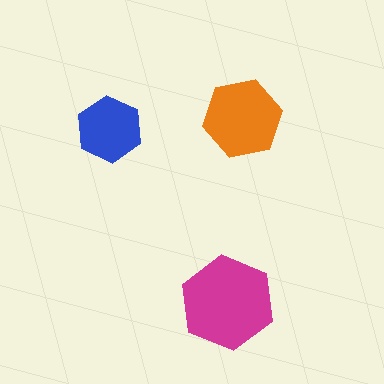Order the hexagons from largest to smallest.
the magenta one, the orange one, the blue one.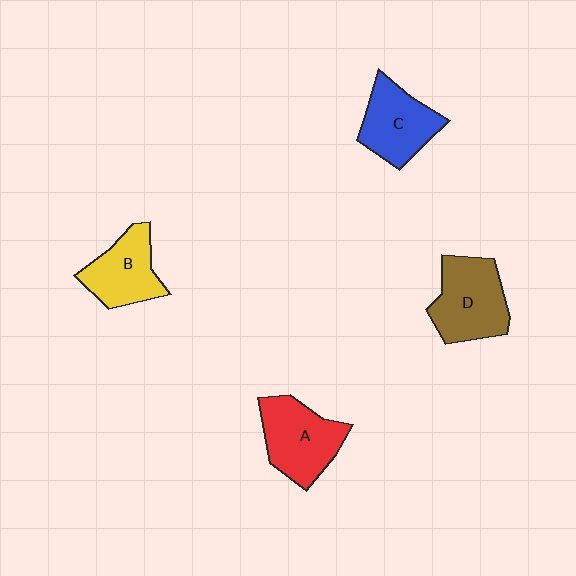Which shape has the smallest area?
Shape B (yellow).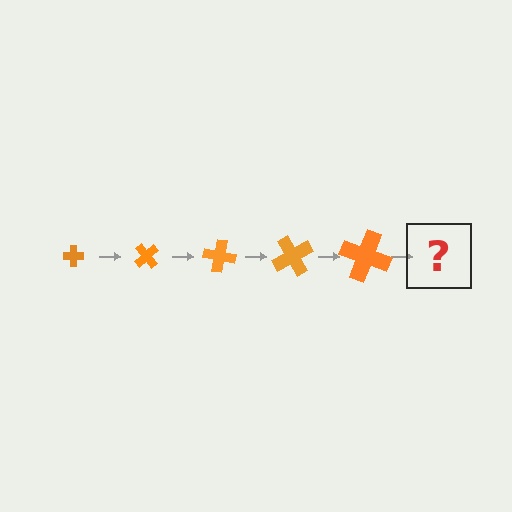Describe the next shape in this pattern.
It should be a cross, larger than the previous one and rotated 250 degrees from the start.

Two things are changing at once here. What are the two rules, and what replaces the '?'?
The two rules are that the cross grows larger each step and it rotates 50 degrees each step. The '?' should be a cross, larger than the previous one and rotated 250 degrees from the start.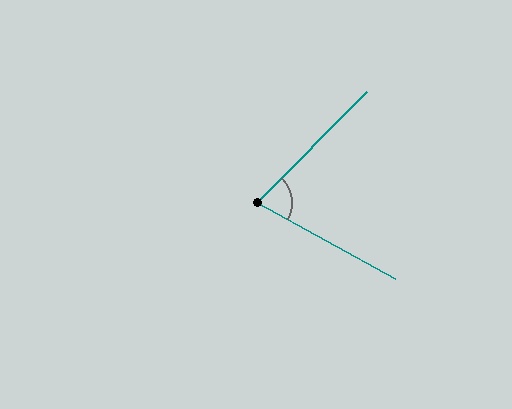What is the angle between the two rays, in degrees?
Approximately 74 degrees.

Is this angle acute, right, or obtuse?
It is acute.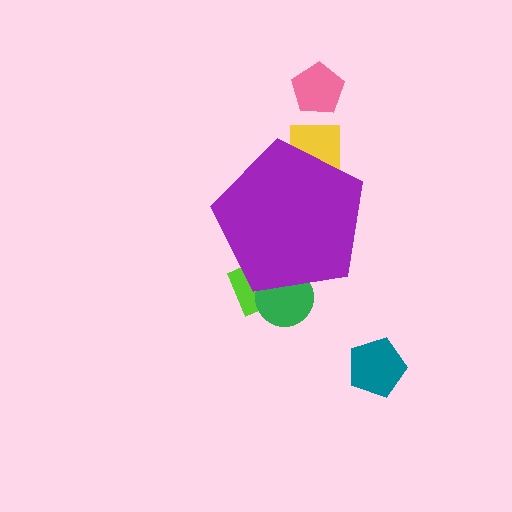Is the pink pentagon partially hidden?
No, the pink pentagon is fully visible.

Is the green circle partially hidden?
Yes, the green circle is partially hidden behind the purple pentagon.